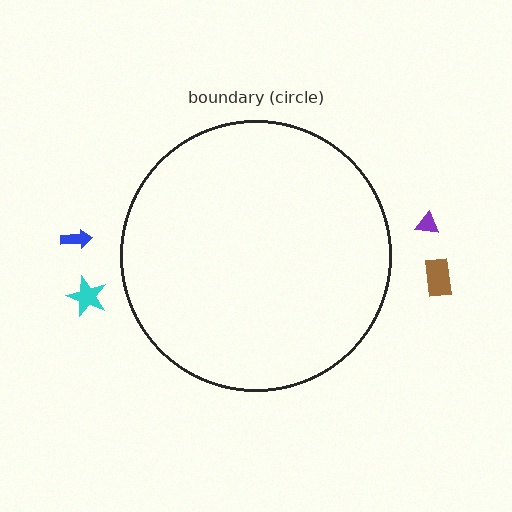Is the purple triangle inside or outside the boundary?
Outside.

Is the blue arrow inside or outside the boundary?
Outside.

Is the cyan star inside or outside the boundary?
Outside.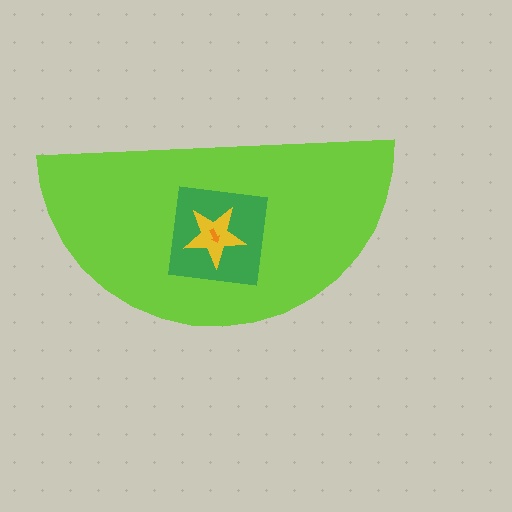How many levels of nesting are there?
4.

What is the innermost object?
The orange arrow.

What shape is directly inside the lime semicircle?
The green square.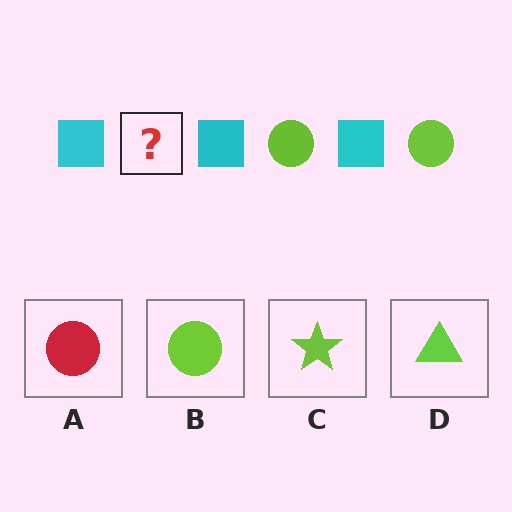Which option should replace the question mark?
Option B.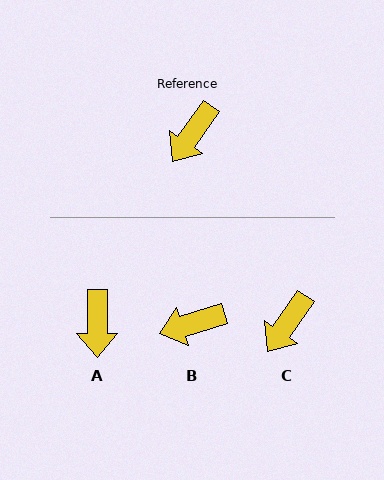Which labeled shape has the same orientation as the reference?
C.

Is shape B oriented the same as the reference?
No, it is off by about 38 degrees.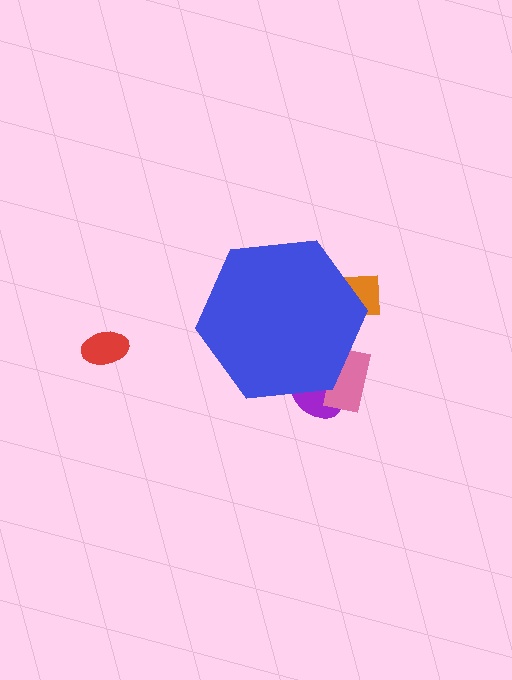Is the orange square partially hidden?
Yes, the orange square is partially hidden behind the blue hexagon.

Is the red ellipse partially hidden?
No, the red ellipse is fully visible.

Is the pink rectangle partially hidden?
Yes, the pink rectangle is partially hidden behind the blue hexagon.